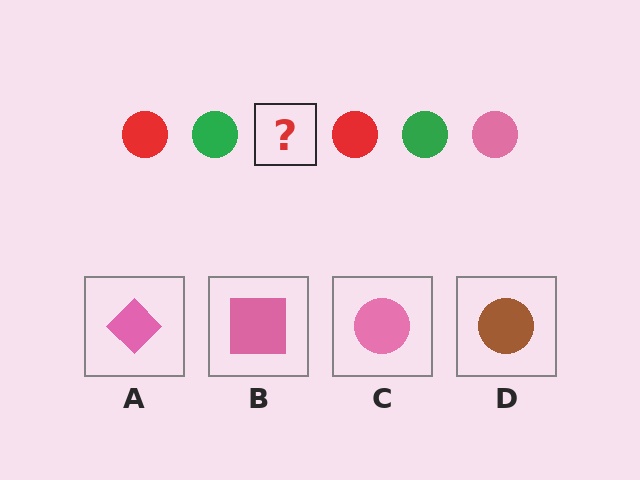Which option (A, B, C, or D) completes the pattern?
C.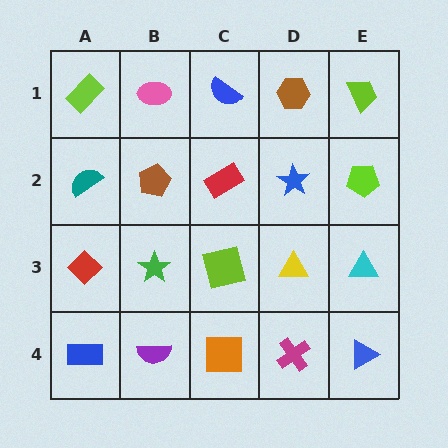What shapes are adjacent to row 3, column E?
A lime pentagon (row 2, column E), a blue triangle (row 4, column E), a yellow triangle (row 3, column D).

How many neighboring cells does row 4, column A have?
2.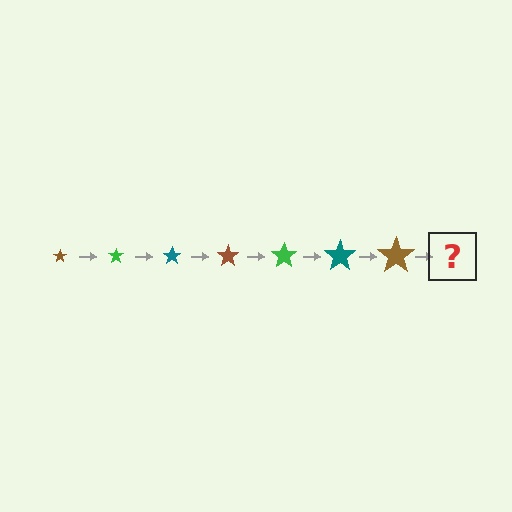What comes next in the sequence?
The next element should be a green star, larger than the previous one.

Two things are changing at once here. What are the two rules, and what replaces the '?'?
The two rules are that the star grows larger each step and the color cycles through brown, green, and teal. The '?' should be a green star, larger than the previous one.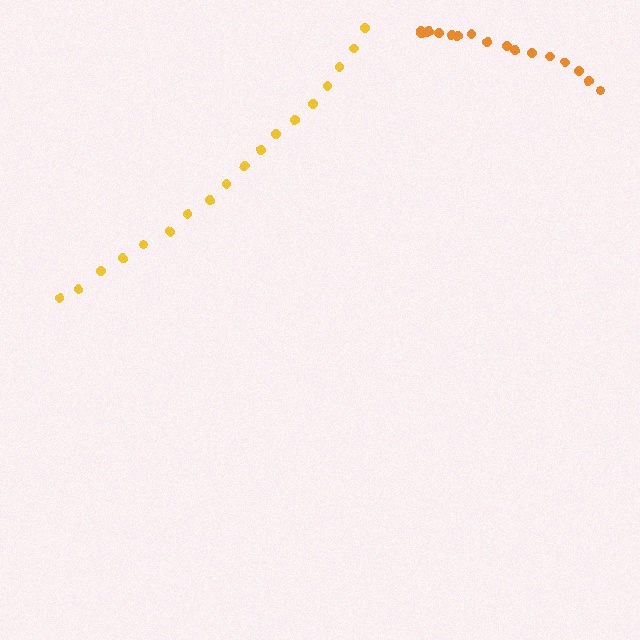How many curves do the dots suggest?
There are 2 distinct paths.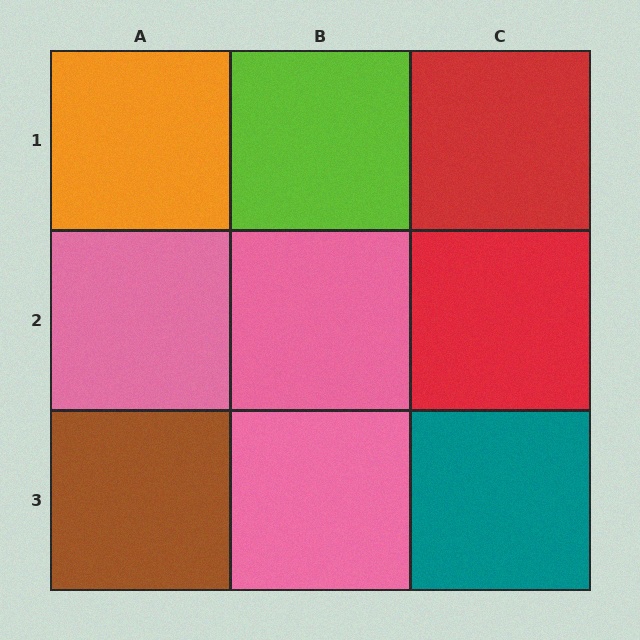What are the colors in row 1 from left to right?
Orange, lime, red.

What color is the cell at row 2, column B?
Pink.